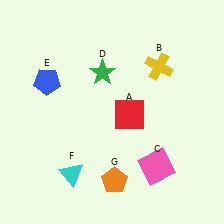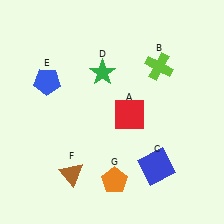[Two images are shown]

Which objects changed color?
B changed from yellow to lime. C changed from pink to blue. F changed from cyan to brown.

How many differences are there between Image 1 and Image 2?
There are 3 differences between the two images.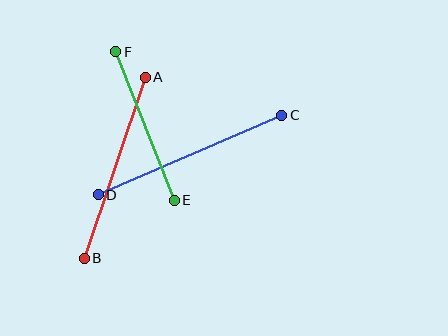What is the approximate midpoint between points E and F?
The midpoint is at approximately (145, 126) pixels.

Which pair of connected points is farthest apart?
Points C and D are farthest apart.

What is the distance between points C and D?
The distance is approximately 200 pixels.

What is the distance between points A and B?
The distance is approximately 191 pixels.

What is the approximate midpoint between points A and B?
The midpoint is at approximately (115, 168) pixels.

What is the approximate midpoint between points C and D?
The midpoint is at approximately (190, 155) pixels.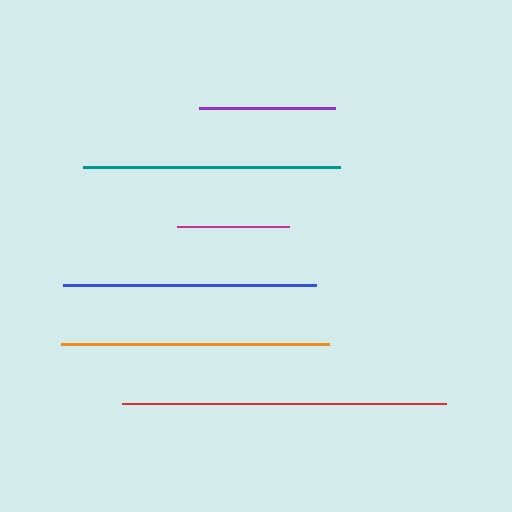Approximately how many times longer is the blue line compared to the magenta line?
The blue line is approximately 2.2 times the length of the magenta line.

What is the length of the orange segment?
The orange segment is approximately 268 pixels long.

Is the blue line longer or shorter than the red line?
The red line is longer than the blue line.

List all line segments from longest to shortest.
From longest to shortest: red, orange, teal, blue, purple, magenta.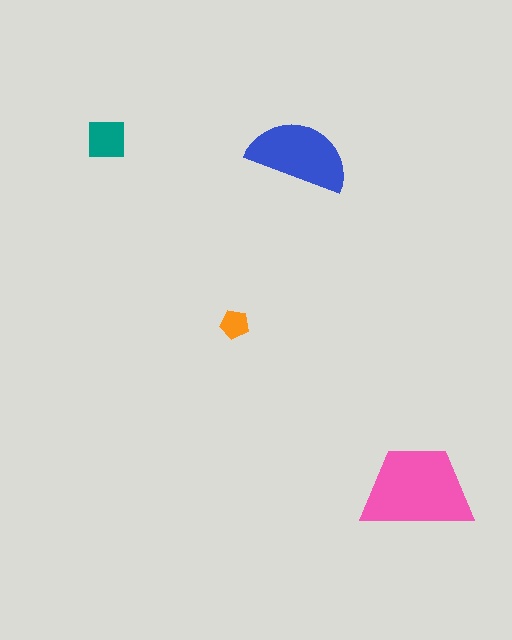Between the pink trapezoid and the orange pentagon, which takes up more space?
The pink trapezoid.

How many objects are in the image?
There are 4 objects in the image.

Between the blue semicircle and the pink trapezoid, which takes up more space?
The pink trapezoid.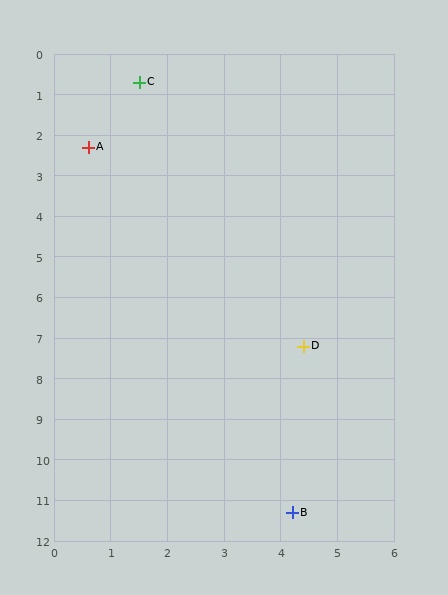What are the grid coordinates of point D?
Point D is at approximately (4.4, 7.2).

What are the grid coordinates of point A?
Point A is at approximately (0.6, 2.3).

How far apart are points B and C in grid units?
Points B and C are about 10.9 grid units apart.